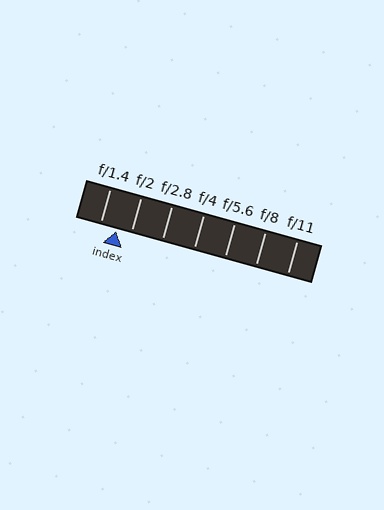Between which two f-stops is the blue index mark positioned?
The index mark is between f/1.4 and f/2.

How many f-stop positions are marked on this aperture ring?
There are 7 f-stop positions marked.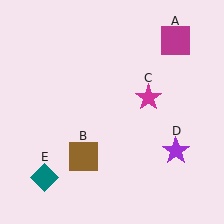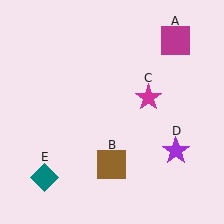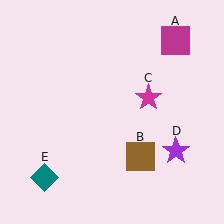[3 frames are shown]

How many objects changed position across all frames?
1 object changed position: brown square (object B).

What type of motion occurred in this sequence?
The brown square (object B) rotated counterclockwise around the center of the scene.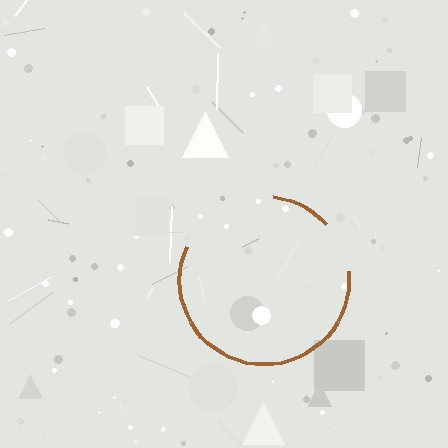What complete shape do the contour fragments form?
The contour fragments form a circle.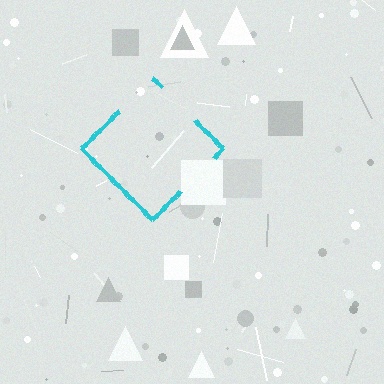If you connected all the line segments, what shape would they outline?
They would outline a diamond.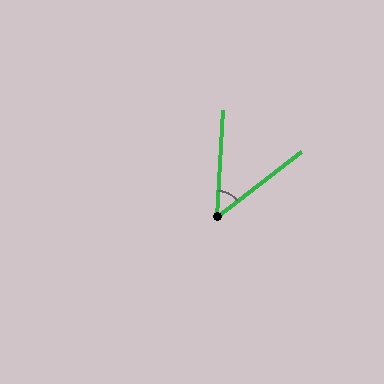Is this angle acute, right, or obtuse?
It is acute.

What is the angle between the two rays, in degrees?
Approximately 49 degrees.